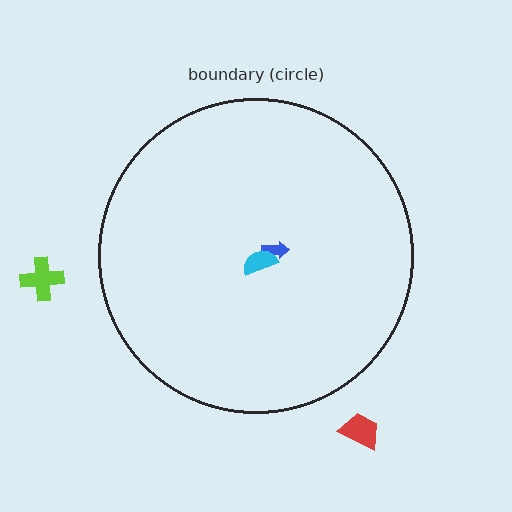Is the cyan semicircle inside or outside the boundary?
Inside.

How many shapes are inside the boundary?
2 inside, 2 outside.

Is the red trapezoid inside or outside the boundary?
Outside.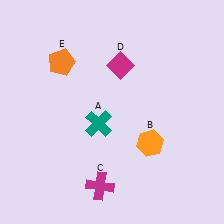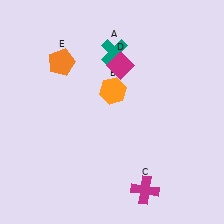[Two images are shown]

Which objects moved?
The objects that moved are: the teal cross (A), the orange hexagon (B), the magenta cross (C).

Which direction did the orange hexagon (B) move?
The orange hexagon (B) moved up.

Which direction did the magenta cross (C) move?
The magenta cross (C) moved right.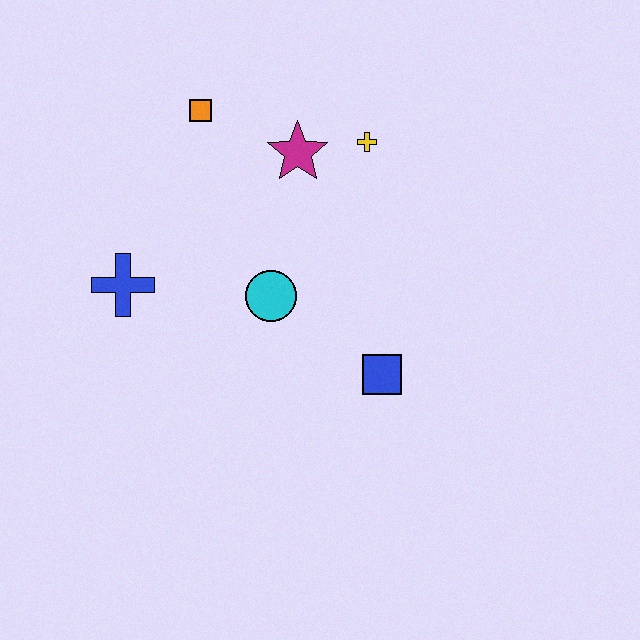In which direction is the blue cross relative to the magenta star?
The blue cross is to the left of the magenta star.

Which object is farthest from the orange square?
The blue square is farthest from the orange square.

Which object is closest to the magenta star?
The yellow cross is closest to the magenta star.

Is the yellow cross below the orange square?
Yes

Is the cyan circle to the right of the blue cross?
Yes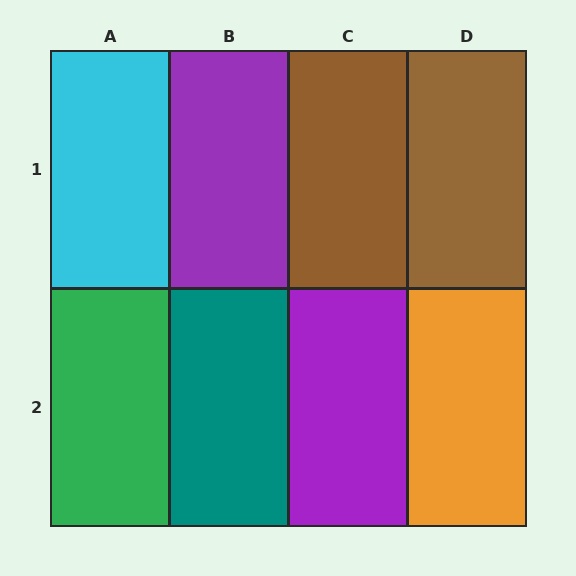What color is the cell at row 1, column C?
Brown.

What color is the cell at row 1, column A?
Cyan.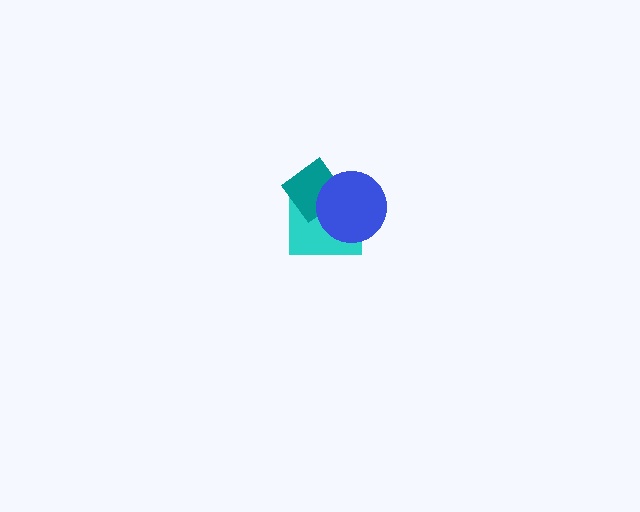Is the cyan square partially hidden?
Yes, it is partially covered by another shape.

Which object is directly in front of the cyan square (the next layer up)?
The teal diamond is directly in front of the cyan square.